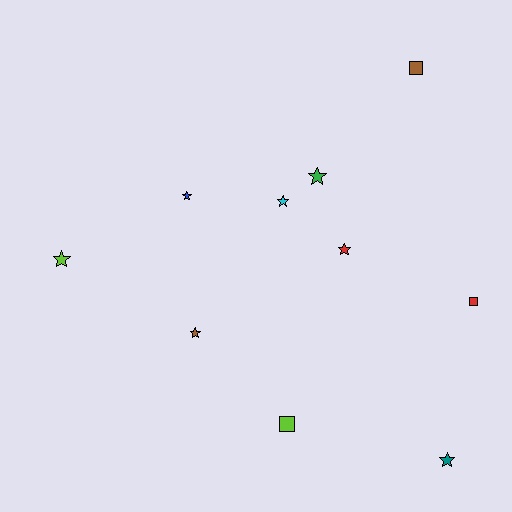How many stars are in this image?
There are 7 stars.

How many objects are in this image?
There are 10 objects.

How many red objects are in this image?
There are 2 red objects.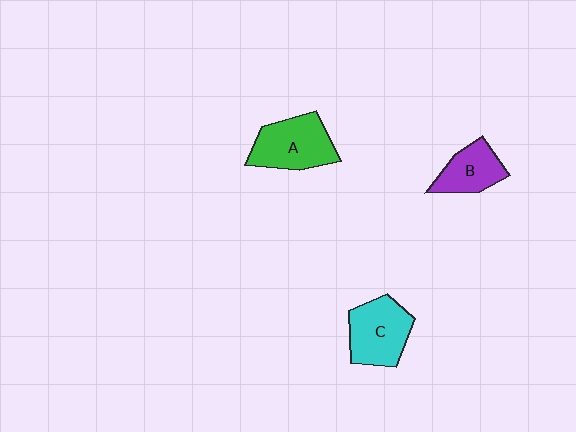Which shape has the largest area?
Shape A (green).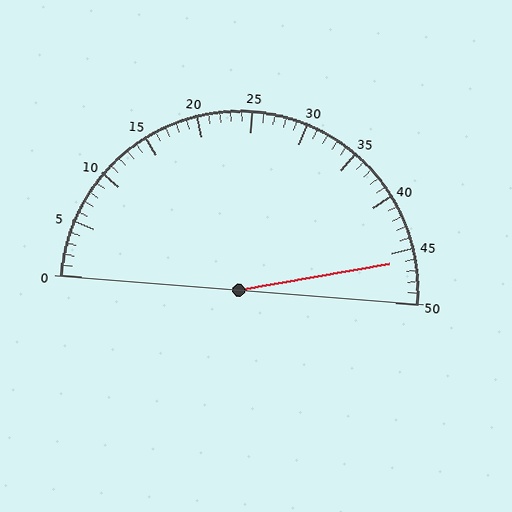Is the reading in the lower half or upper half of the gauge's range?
The reading is in the upper half of the range (0 to 50).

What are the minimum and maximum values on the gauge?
The gauge ranges from 0 to 50.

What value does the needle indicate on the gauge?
The needle indicates approximately 46.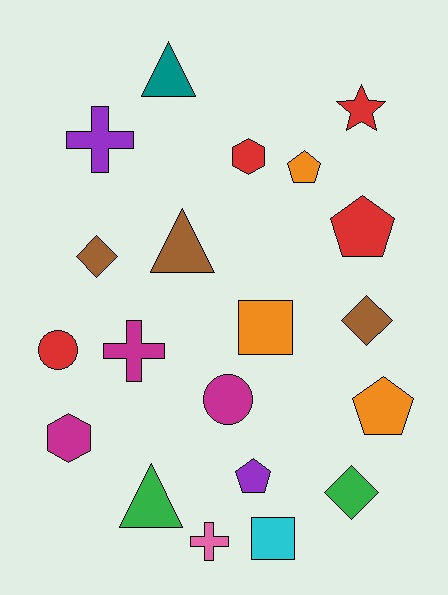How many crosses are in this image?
There are 3 crosses.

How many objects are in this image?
There are 20 objects.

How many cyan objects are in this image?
There is 1 cyan object.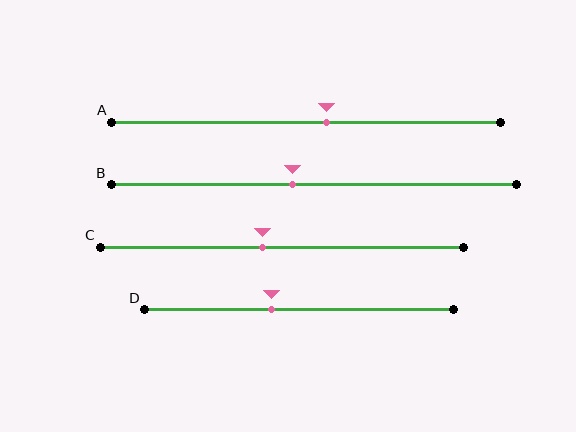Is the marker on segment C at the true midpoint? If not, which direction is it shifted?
No, the marker on segment C is shifted to the left by about 5% of the segment length.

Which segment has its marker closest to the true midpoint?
Segment A has its marker closest to the true midpoint.